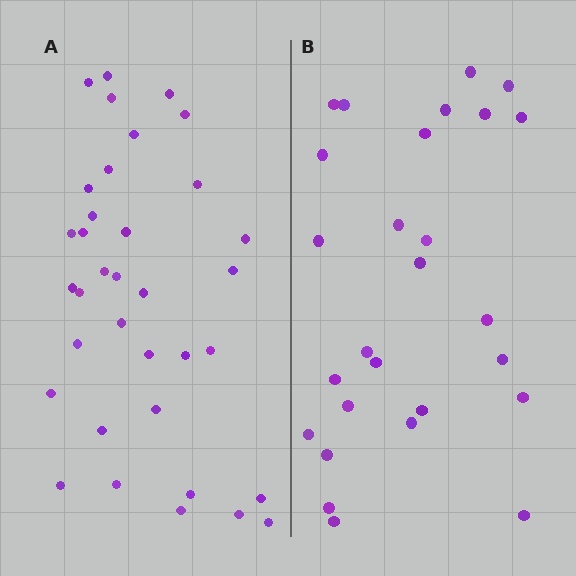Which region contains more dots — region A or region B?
Region A (the left region) has more dots.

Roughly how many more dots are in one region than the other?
Region A has roughly 8 or so more dots than region B.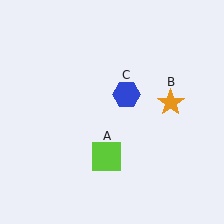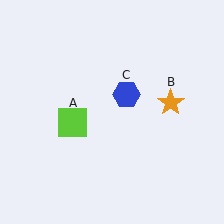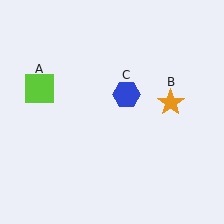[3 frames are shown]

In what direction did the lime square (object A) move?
The lime square (object A) moved up and to the left.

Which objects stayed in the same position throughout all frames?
Orange star (object B) and blue hexagon (object C) remained stationary.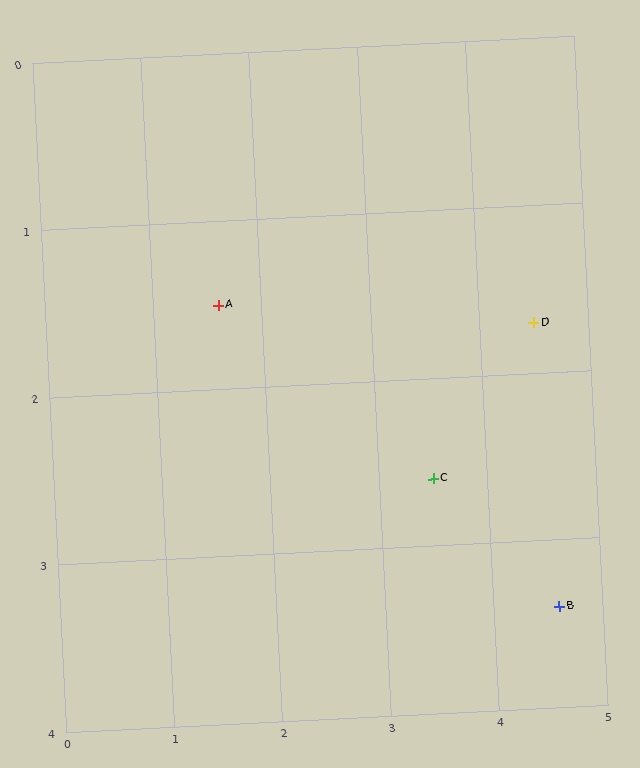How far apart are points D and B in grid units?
Points D and B are about 1.7 grid units apart.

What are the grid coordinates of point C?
Point C is at approximately (3.5, 2.6).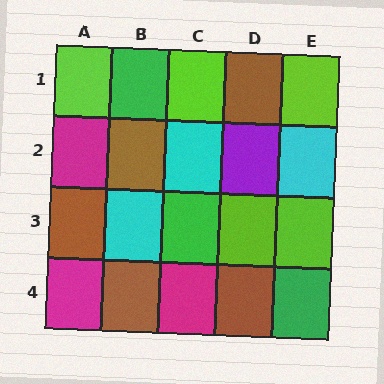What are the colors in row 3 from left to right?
Brown, cyan, green, lime, lime.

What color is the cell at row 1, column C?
Lime.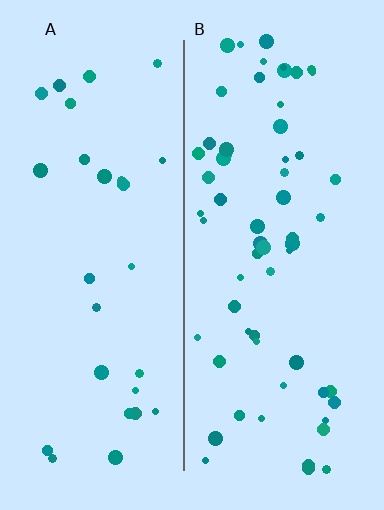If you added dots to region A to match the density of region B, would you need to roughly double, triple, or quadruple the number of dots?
Approximately double.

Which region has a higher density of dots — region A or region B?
B (the right).